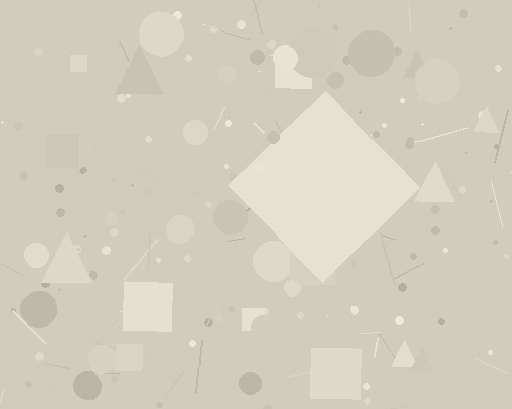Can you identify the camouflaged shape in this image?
The camouflaged shape is a diamond.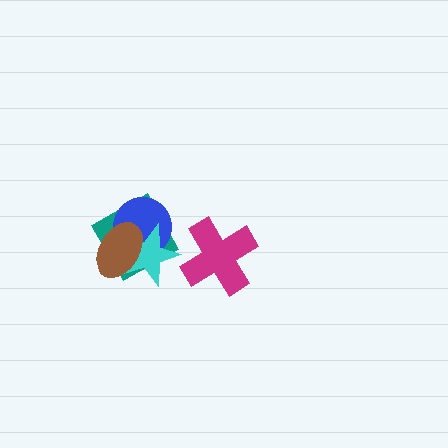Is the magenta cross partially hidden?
No, no other shape covers it.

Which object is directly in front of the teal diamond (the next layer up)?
The blue circle is directly in front of the teal diamond.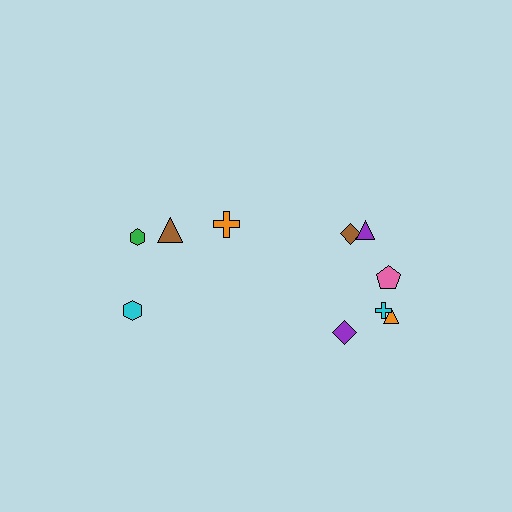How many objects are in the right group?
There are 6 objects.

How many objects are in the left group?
There are 4 objects.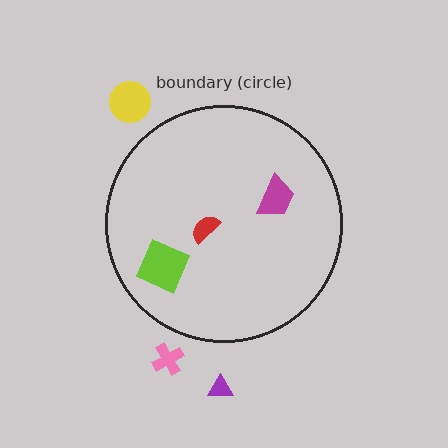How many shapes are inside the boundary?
3 inside, 3 outside.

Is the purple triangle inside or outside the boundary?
Outside.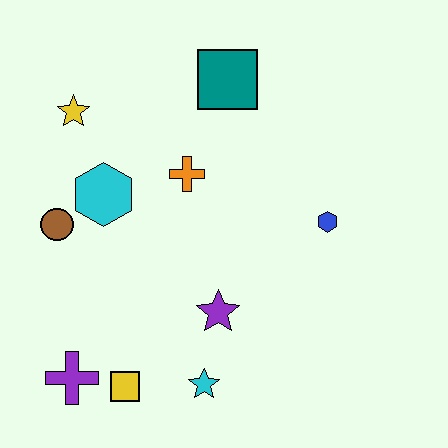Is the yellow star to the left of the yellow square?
Yes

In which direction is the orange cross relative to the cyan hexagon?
The orange cross is to the right of the cyan hexagon.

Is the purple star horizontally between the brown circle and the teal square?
Yes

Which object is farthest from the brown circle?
The blue hexagon is farthest from the brown circle.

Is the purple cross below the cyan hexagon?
Yes